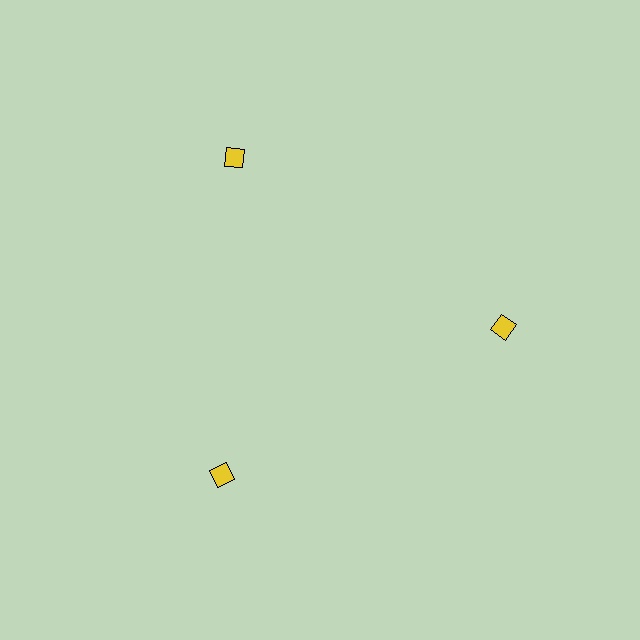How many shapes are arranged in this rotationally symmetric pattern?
There are 3 shapes, arranged in 3 groups of 1.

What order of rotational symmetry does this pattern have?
This pattern has 3-fold rotational symmetry.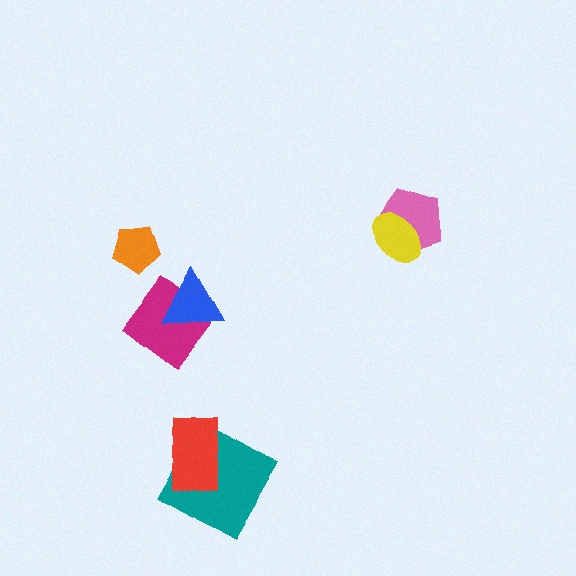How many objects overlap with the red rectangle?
1 object overlaps with the red rectangle.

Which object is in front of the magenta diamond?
The blue triangle is in front of the magenta diamond.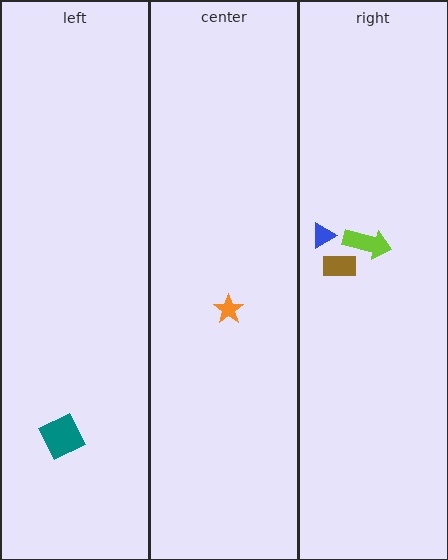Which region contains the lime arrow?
The right region.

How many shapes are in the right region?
3.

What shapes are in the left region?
The teal diamond.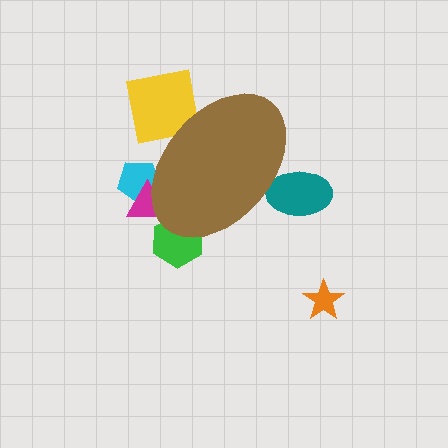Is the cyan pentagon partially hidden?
Yes, the cyan pentagon is partially hidden behind the brown ellipse.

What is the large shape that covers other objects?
A brown ellipse.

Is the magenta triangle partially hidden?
Yes, the magenta triangle is partially hidden behind the brown ellipse.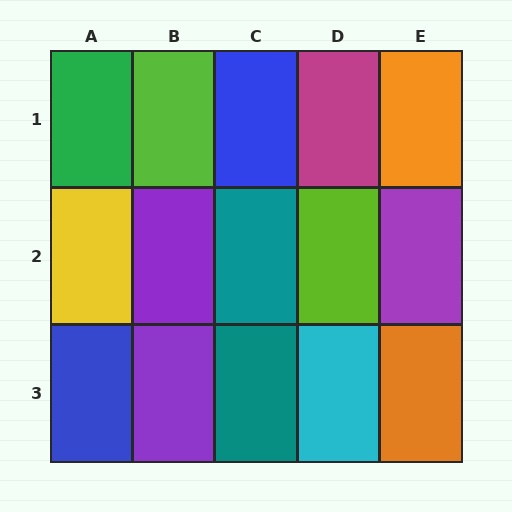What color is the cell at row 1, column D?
Magenta.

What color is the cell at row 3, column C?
Teal.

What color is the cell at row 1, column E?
Orange.